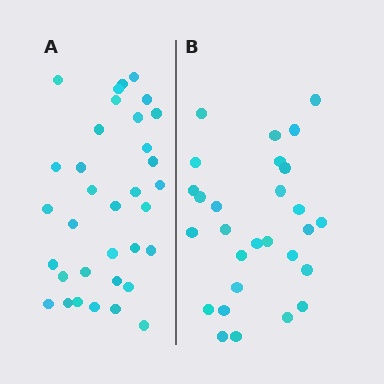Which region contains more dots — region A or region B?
Region A (the left region) has more dots.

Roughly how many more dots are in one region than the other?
Region A has about 6 more dots than region B.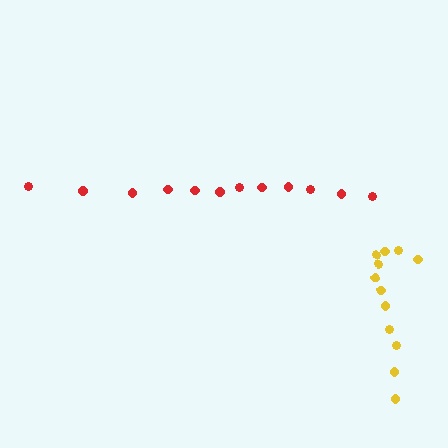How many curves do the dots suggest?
There are 2 distinct paths.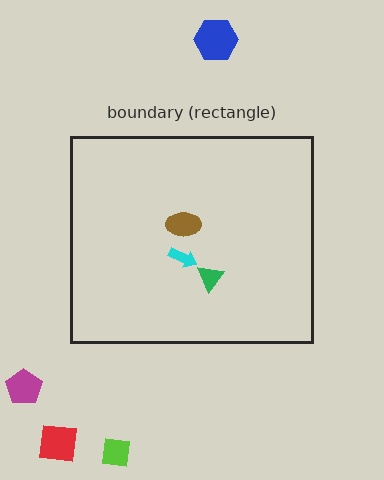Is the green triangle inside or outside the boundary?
Inside.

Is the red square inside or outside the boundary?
Outside.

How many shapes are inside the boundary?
3 inside, 4 outside.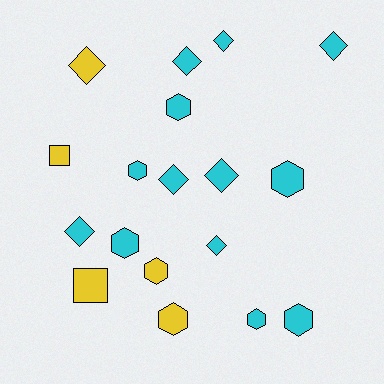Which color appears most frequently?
Cyan, with 13 objects.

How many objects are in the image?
There are 18 objects.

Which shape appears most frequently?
Diamond, with 8 objects.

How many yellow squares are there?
There are 2 yellow squares.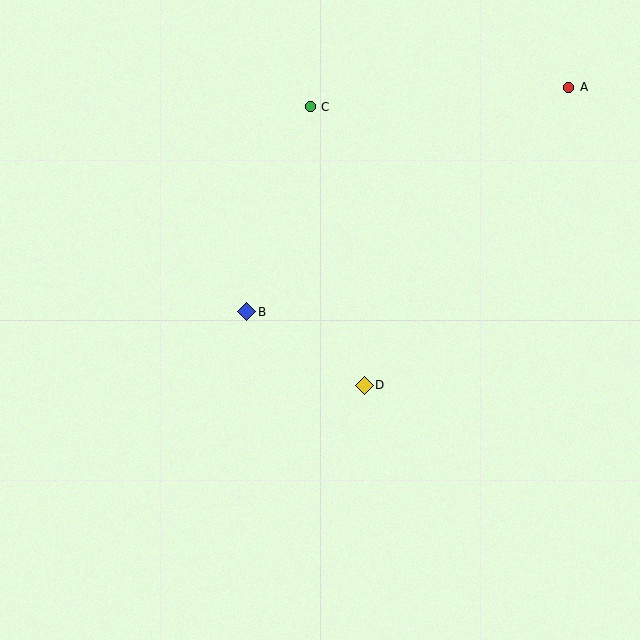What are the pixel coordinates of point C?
Point C is at (310, 107).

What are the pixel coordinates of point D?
Point D is at (364, 385).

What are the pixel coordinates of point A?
Point A is at (569, 87).